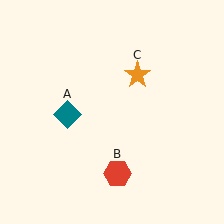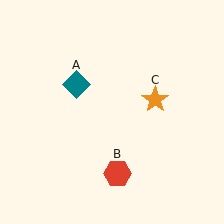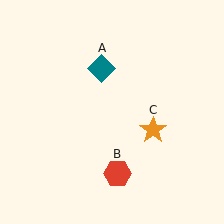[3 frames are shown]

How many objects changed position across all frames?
2 objects changed position: teal diamond (object A), orange star (object C).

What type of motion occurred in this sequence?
The teal diamond (object A), orange star (object C) rotated clockwise around the center of the scene.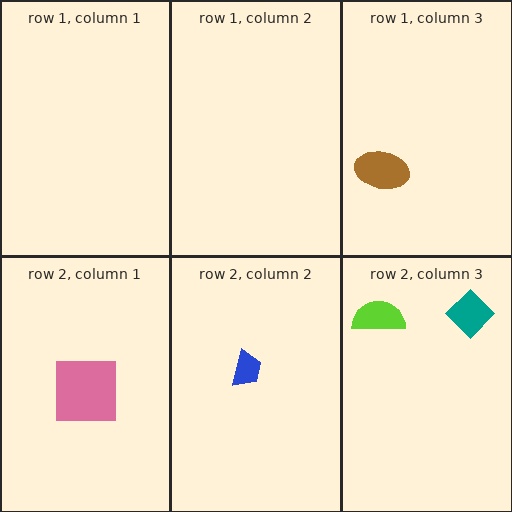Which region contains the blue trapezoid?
The row 2, column 2 region.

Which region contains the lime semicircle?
The row 2, column 3 region.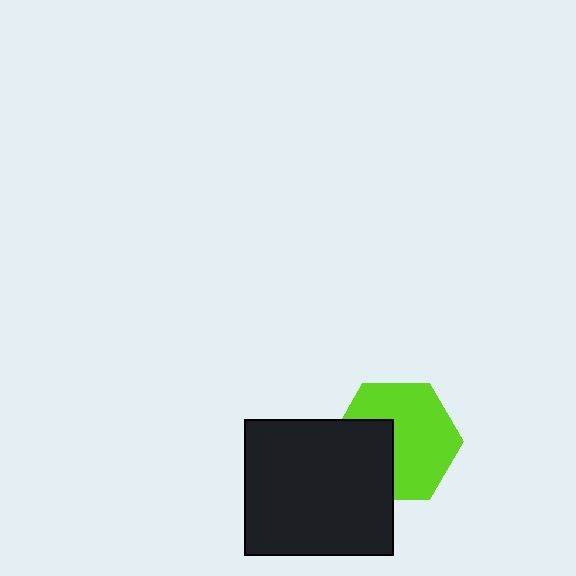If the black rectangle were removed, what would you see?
You would see the complete lime hexagon.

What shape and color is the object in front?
The object in front is a black rectangle.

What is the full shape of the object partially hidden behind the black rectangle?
The partially hidden object is a lime hexagon.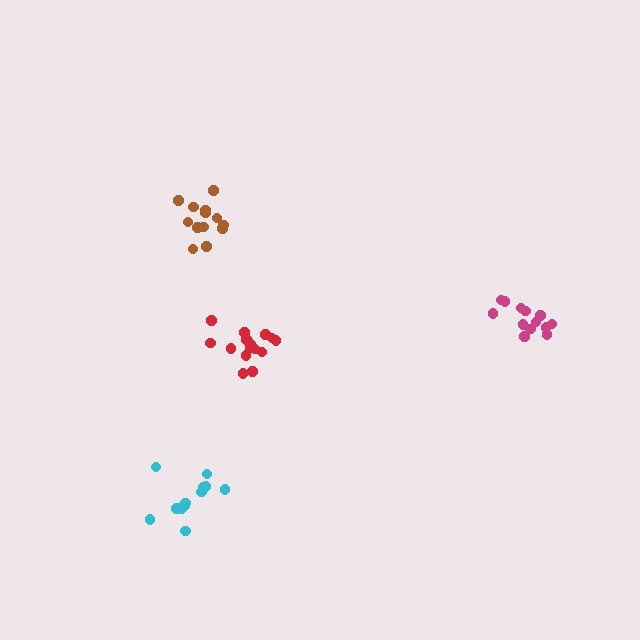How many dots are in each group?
Group 1: 15 dots, Group 2: 13 dots, Group 3: 12 dots, Group 4: 13 dots (53 total).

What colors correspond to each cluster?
The clusters are colored: red, brown, cyan, magenta.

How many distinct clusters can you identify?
There are 4 distinct clusters.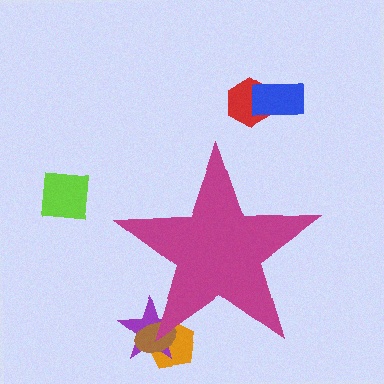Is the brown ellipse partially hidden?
Yes, the brown ellipse is partially hidden behind the magenta star.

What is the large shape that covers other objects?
A magenta star.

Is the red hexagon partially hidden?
No, the red hexagon is fully visible.